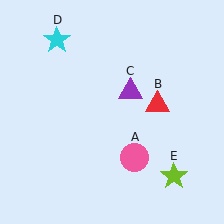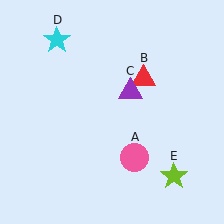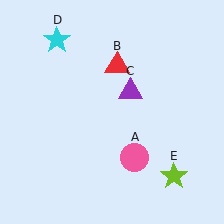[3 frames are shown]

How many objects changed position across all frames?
1 object changed position: red triangle (object B).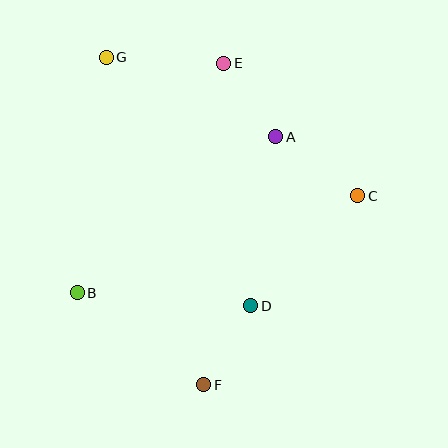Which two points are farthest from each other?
Points F and G are farthest from each other.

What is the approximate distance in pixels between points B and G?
The distance between B and G is approximately 238 pixels.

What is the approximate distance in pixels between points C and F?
The distance between C and F is approximately 244 pixels.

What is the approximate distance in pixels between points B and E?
The distance between B and E is approximately 272 pixels.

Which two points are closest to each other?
Points A and E are closest to each other.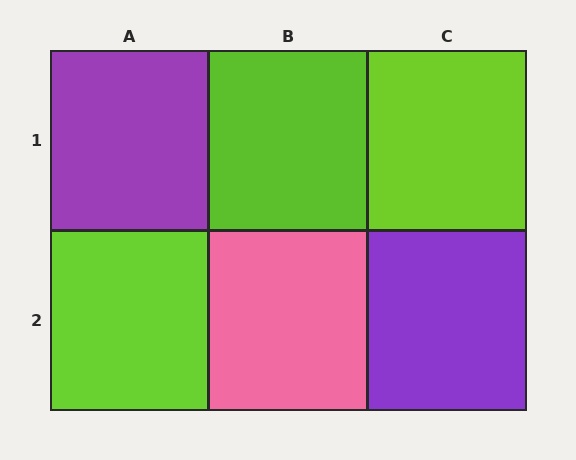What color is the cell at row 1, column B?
Lime.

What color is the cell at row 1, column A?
Purple.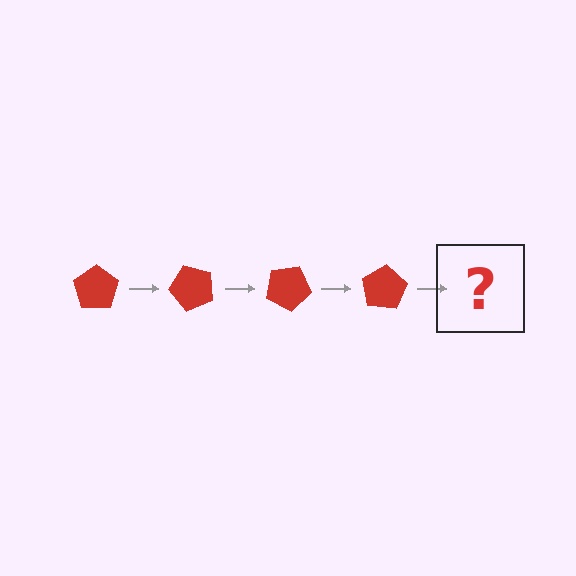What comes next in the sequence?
The next element should be a red pentagon rotated 200 degrees.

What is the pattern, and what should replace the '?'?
The pattern is that the pentagon rotates 50 degrees each step. The '?' should be a red pentagon rotated 200 degrees.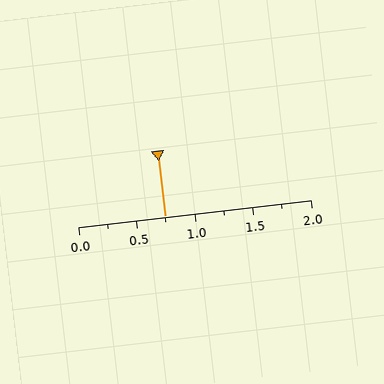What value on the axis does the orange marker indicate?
The marker indicates approximately 0.75.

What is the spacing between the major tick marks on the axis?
The major ticks are spaced 0.5 apart.